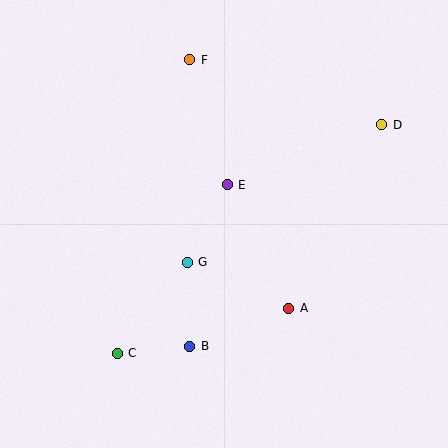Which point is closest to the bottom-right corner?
Point A is closest to the bottom-right corner.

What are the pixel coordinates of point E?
Point E is at (227, 185).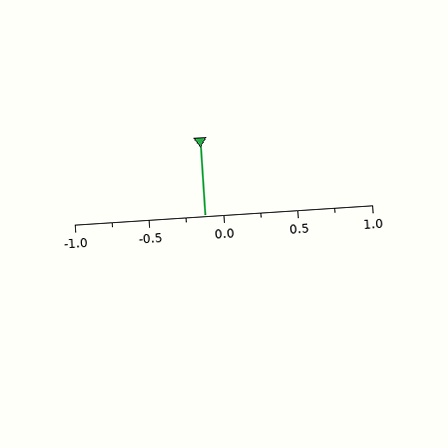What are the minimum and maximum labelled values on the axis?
The axis runs from -1.0 to 1.0.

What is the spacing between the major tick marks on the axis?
The major ticks are spaced 0.5 apart.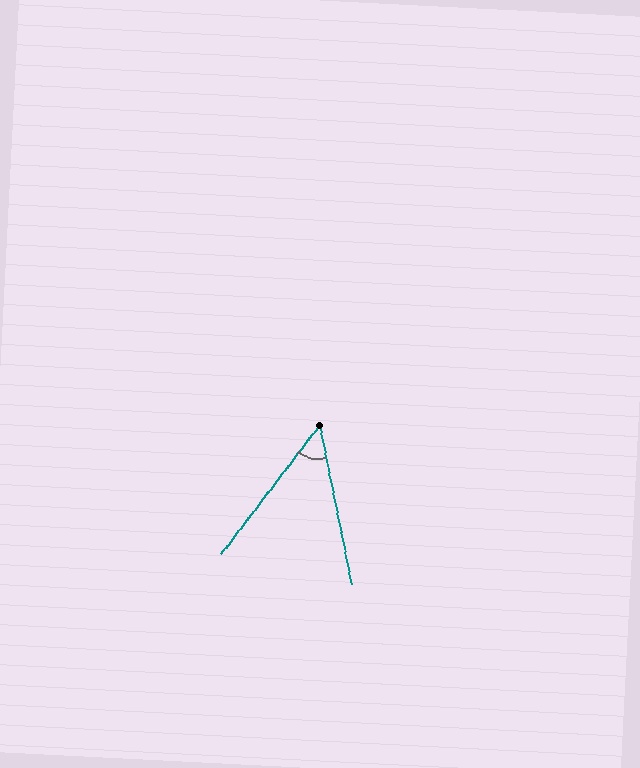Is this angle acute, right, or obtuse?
It is acute.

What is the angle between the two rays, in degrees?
Approximately 49 degrees.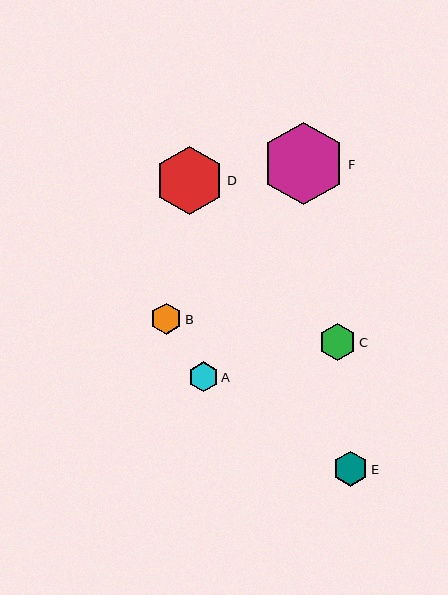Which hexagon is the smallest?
Hexagon A is the smallest with a size of approximately 30 pixels.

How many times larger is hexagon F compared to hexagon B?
Hexagon F is approximately 2.7 times the size of hexagon B.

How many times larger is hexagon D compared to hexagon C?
Hexagon D is approximately 1.8 times the size of hexagon C.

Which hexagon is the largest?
Hexagon F is the largest with a size of approximately 83 pixels.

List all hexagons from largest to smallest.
From largest to smallest: F, D, C, E, B, A.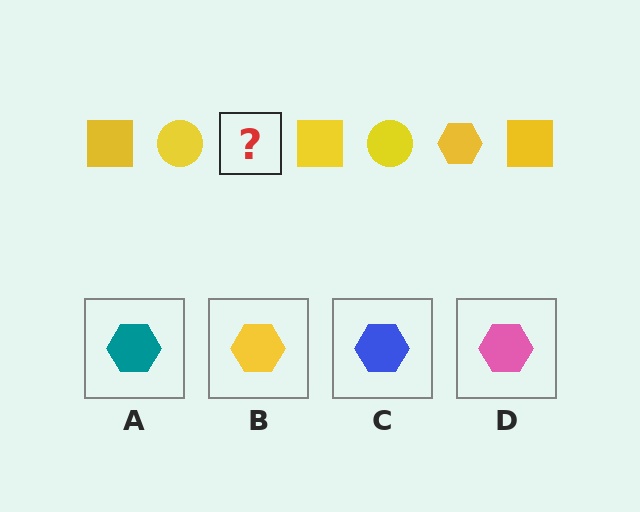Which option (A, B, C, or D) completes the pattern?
B.